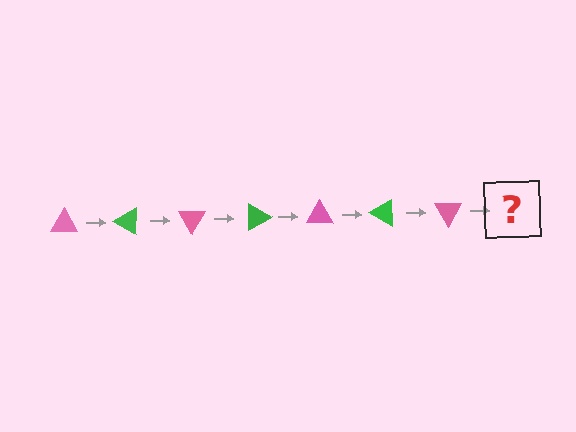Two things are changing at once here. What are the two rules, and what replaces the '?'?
The two rules are that it rotates 30 degrees each step and the color cycles through pink and green. The '?' should be a green triangle, rotated 210 degrees from the start.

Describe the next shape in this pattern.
It should be a green triangle, rotated 210 degrees from the start.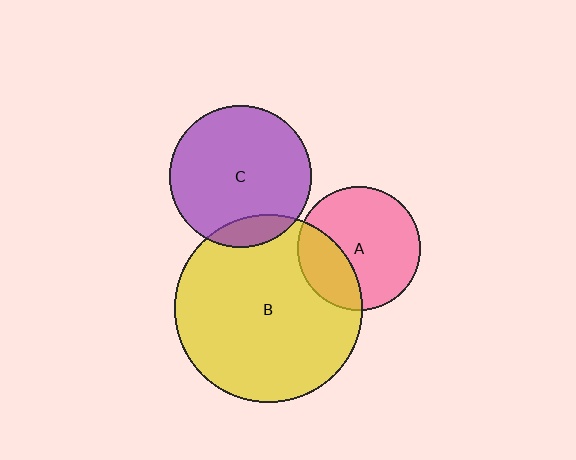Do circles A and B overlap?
Yes.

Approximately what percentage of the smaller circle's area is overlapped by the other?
Approximately 30%.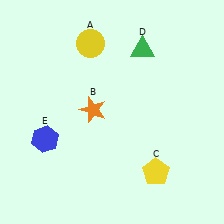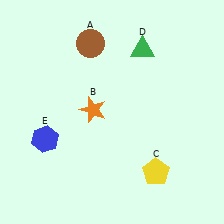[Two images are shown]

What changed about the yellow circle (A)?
In Image 1, A is yellow. In Image 2, it changed to brown.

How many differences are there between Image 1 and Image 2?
There is 1 difference between the two images.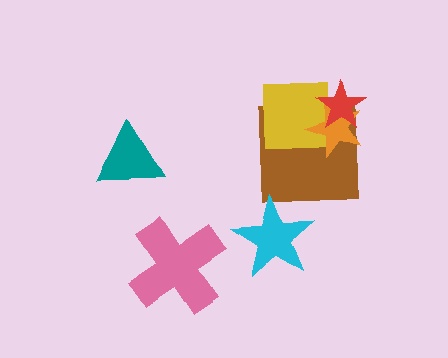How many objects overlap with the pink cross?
0 objects overlap with the pink cross.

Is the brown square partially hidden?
Yes, it is partially covered by another shape.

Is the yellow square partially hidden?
Yes, it is partially covered by another shape.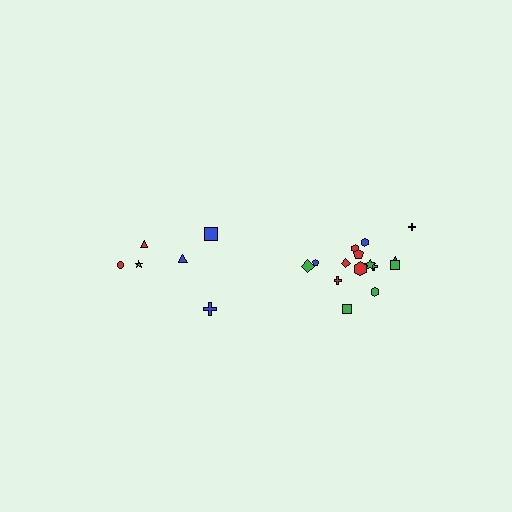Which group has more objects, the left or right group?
The right group.